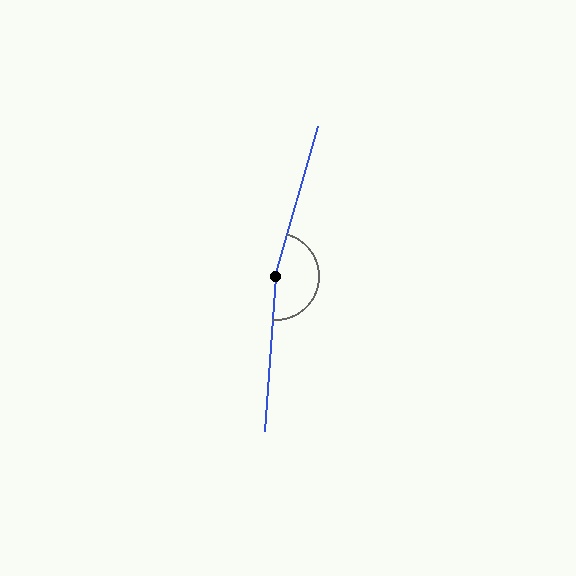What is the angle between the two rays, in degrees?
Approximately 168 degrees.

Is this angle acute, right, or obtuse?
It is obtuse.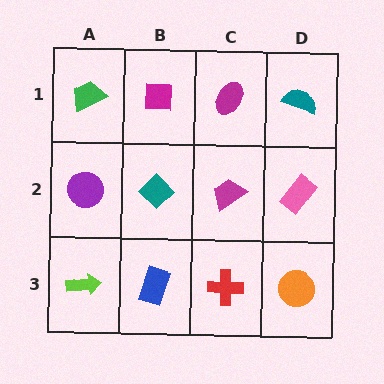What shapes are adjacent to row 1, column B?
A teal diamond (row 2, column B), a green trapezoid (row 1, column A), a magenta ellipse (row 1, column C).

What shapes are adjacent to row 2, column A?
A green trapezoid (row 1, column A), a lime arrow (row 3, column A), a teal diamond (row 2, column B).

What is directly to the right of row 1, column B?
A magenta ellipse.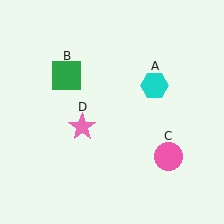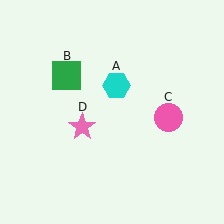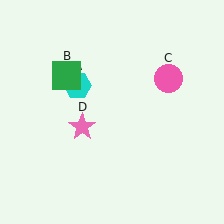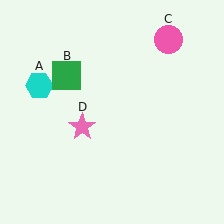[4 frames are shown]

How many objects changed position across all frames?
2 objects changed position: cyan hexagon (object A), pink circle (object C).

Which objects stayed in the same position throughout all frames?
Green square (object B) and pink star (object D) remained stationary.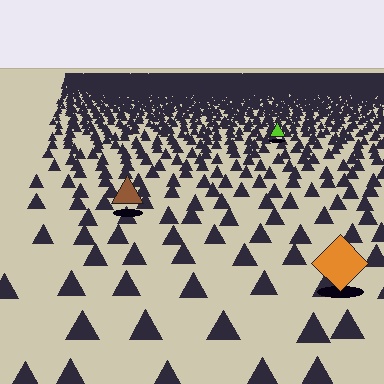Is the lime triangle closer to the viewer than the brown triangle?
No. The brown triangle is closer — you can tell from the texture gradient: the ground texture is coarser near it.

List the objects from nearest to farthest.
From nearest to farthest: the orange diamond, the brown triangle, the lime triangle.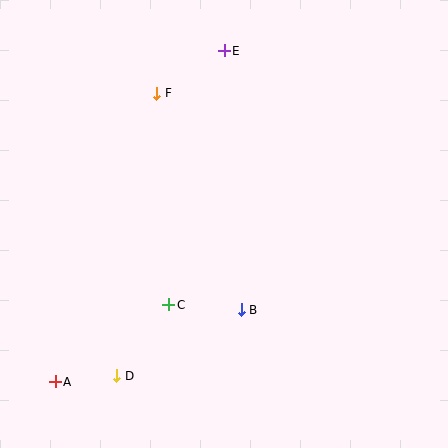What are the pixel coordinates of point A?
Point A is at (55, 382).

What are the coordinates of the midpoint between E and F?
The midpoint between E and F is at (191, 72).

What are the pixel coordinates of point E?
Point E is at (224, 51).